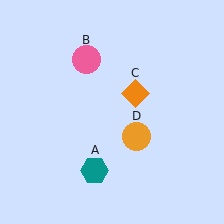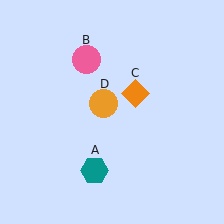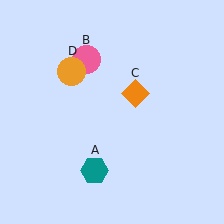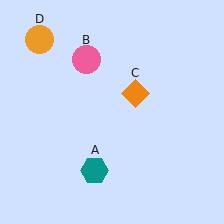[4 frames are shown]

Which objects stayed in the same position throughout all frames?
Teal hexagon (object A) and pink circle (object B) and orange diamond (object C) remained stationary.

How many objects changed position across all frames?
1 object changed position: orange circle (object D).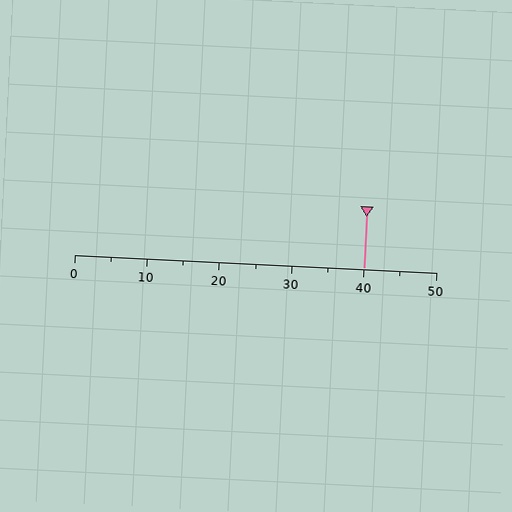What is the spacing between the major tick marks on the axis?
The major ticks are spaced 10 apart.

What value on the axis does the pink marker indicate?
The marker indicates approximately 40.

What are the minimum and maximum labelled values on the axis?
The axis runs from 0 to 50.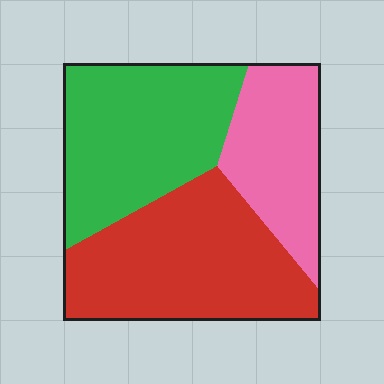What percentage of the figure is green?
Green covers 36% of the figure.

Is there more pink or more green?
Green.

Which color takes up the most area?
Red, at roughly 40%.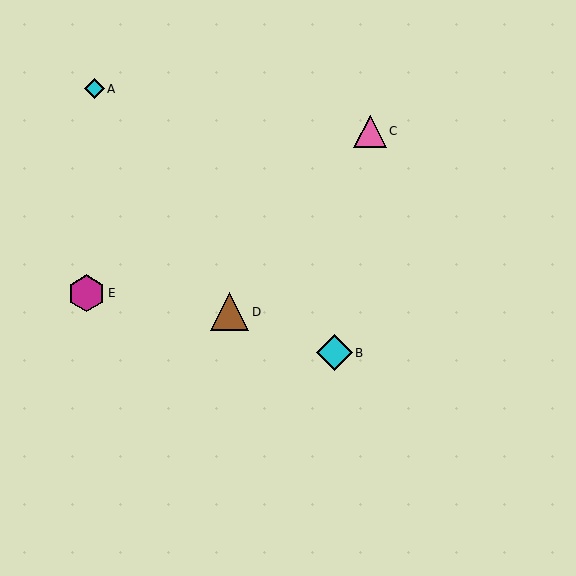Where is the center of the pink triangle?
The center of the pink triangle is at (370, 131).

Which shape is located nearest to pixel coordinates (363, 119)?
The pink triangle (labeled C) at (370, 131) is nearest to that location.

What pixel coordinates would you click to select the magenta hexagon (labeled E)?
Click at (87, 293) to select the magenta hexagon E.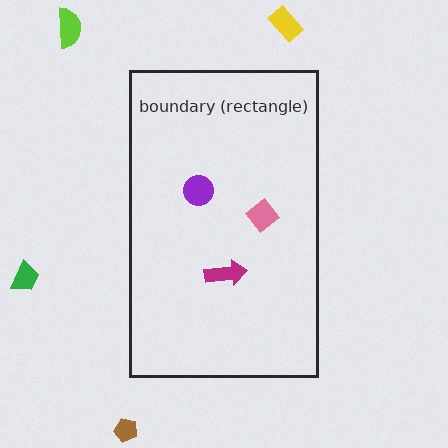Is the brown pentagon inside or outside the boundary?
Outside.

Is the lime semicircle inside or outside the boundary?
Outside.